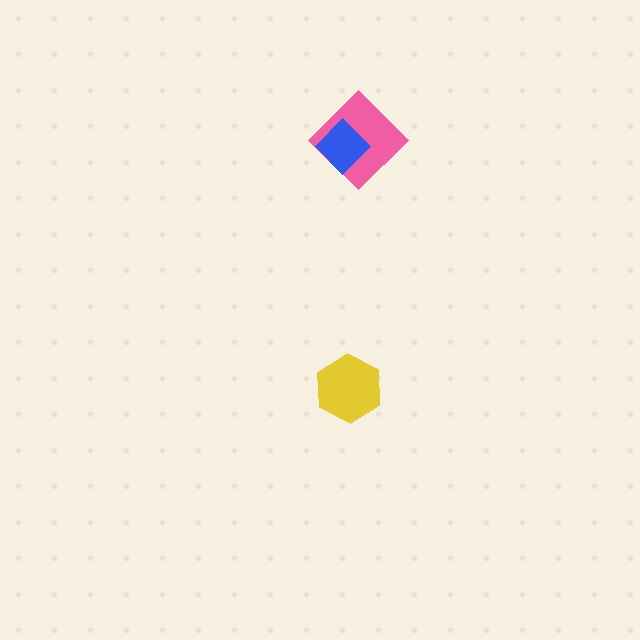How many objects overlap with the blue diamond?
1 object overlaps with the blue diamond.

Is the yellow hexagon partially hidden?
No, no other shape covers it.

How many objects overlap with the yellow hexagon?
0 objects overlap with the yellow hexagon.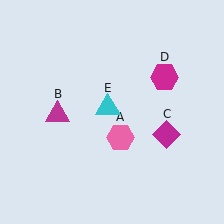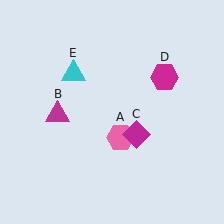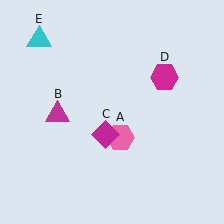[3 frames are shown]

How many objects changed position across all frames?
2 objects changed position: magenta diamond (object C), cyan triangle (object E).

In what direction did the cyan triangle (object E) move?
The cyan triangle (object E) moved up and to the left.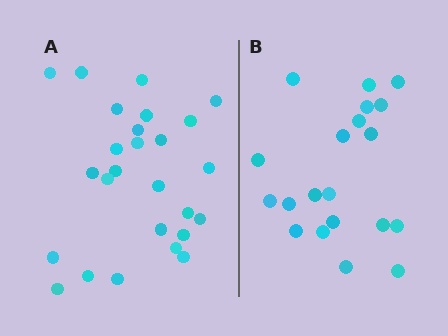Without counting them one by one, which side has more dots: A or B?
Region A (the left region) has more dots.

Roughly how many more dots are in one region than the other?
Region A has about 6 more dots than region B.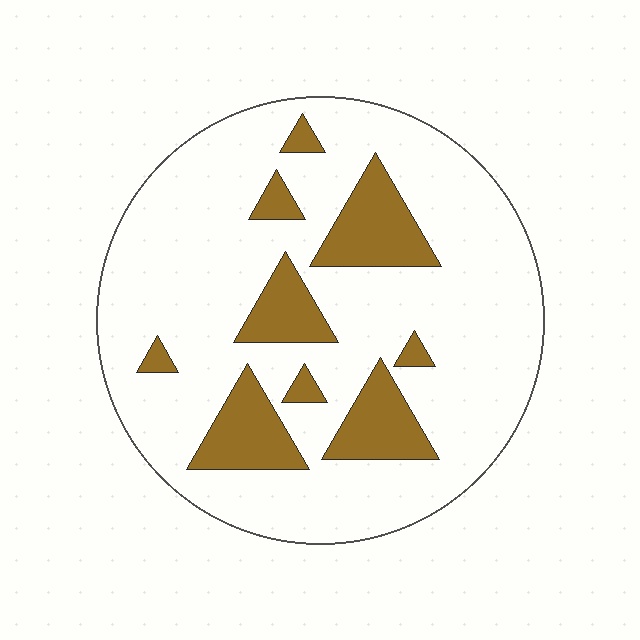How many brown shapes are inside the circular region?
9.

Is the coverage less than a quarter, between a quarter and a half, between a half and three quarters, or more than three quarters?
Less than a quarter.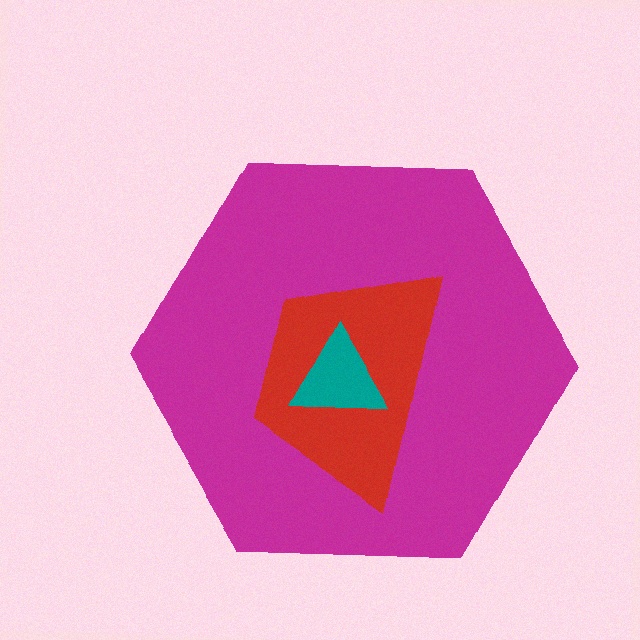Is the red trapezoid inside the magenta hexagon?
Yes.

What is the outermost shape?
The magenta hexagon.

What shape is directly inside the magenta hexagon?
The red trapezoid.